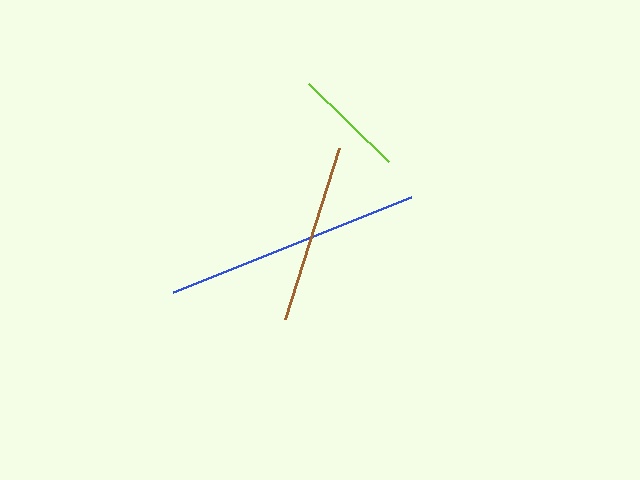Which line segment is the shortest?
The lime line is the shortest at approximately 112 pixels.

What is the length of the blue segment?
The blue segment is approximately 256 pixels long.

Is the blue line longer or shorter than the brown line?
The blue line is longer than the brown line.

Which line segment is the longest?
The blue line is the longest at approximately 256 pixels.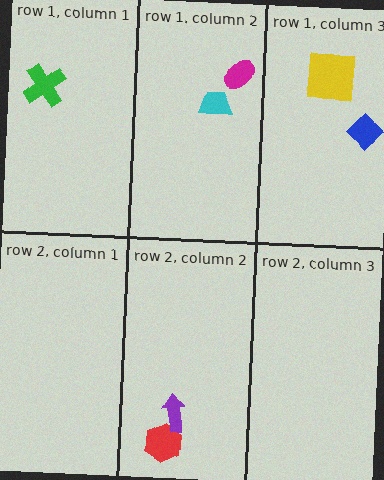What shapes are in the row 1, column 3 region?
The yellow square, the blue diamond.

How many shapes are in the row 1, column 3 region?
2.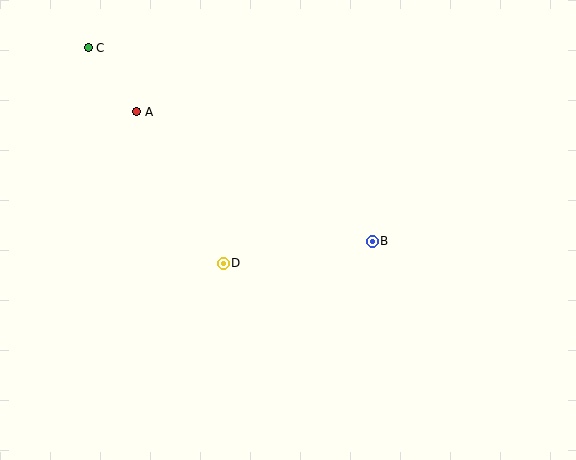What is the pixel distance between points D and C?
The distance between D and C is 254 pixels.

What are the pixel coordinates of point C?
Point C is at (88, 48).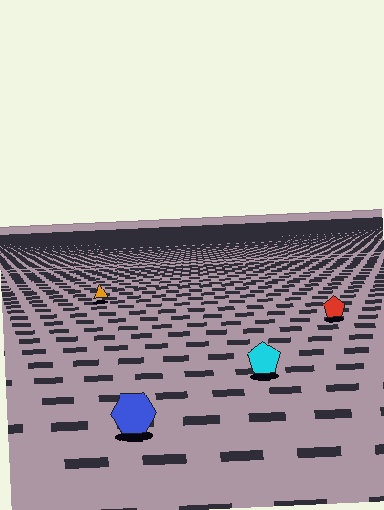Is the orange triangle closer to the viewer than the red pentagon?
No. The red pentagon is closer — you can tell from the texture gradient: the ground texture is coarser near it.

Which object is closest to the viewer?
The blue hexagon is closest. The texture marks near it are larger and more spread out.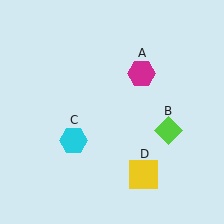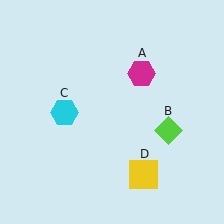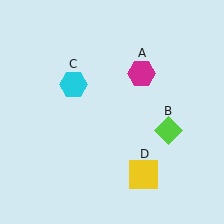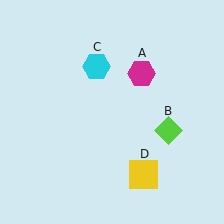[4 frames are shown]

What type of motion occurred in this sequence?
The cyan hexagon (object C) rotated clockwise around the center of the scene.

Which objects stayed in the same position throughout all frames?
Magenta hexagon (object A) and lime diamond (object B) and yellow square (object D) remained stationary.